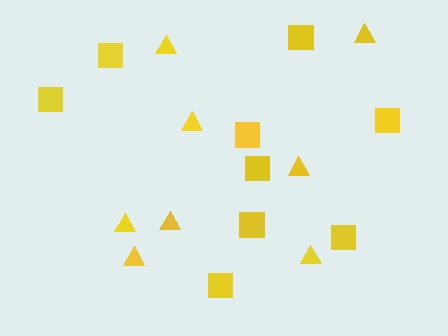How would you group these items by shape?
There are 2 groups: one group of triangles (8) and one group of squares (9).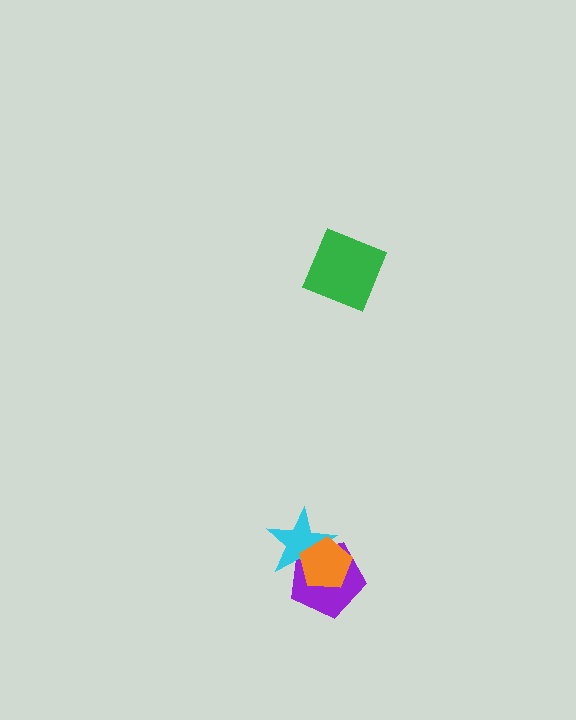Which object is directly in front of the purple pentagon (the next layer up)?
The cyan star is directly in front of the purple pentagon.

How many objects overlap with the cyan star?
2 objects overlap with the cyan star.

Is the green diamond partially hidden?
No, no other shape covers it.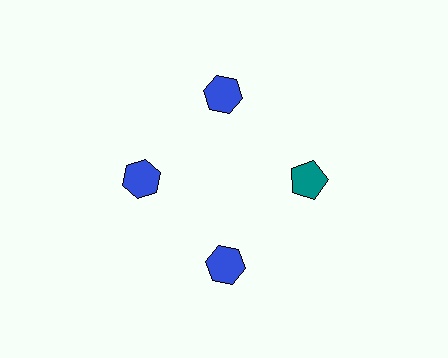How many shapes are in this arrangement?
There are 4 shapes arranged in a ring pattern.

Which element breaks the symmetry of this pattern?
The teal pentagon at roughly the 3 o'clock position breaks the symmetry. All other shapes are blue hexagons.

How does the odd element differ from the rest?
It differs in both color (teal instead of blue) and shape (pentagon instead of hexagon).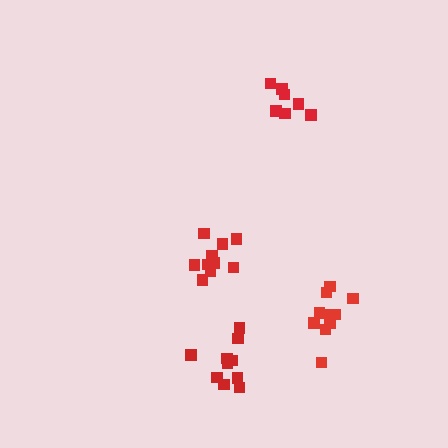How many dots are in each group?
Group 1: 10 dots, Group 2: 7 dots, Group 3: 10 dots, Group 4: 10 dots (37 total).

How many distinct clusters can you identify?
There are 4 distinct clusters.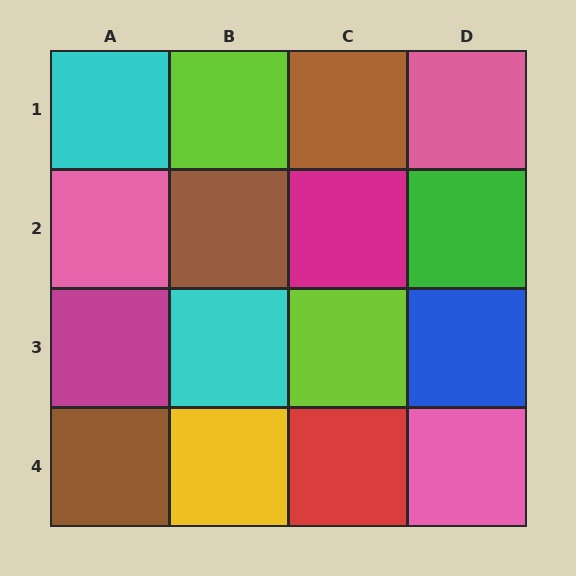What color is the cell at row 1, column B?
Lime.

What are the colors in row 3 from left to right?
Magenta, cyan, lime, blue.